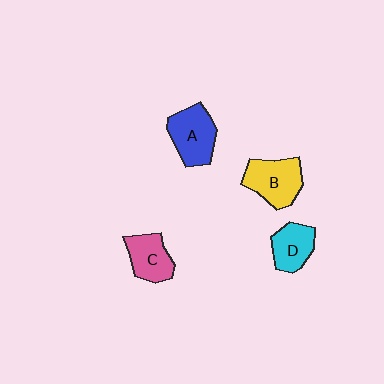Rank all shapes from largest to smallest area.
From largest to smallest: B (yellow), A (blue), C (pink), D (cyan).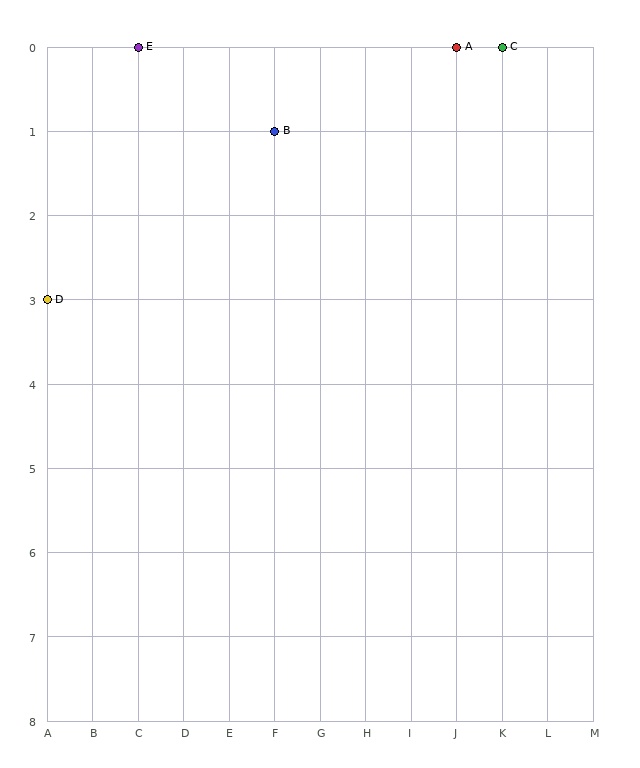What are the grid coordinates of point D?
Point D is at grid coordinates (A, 3).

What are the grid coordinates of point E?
Point E is at grid coordinates (C, 0).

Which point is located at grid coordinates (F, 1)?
Point B is at (F, 1).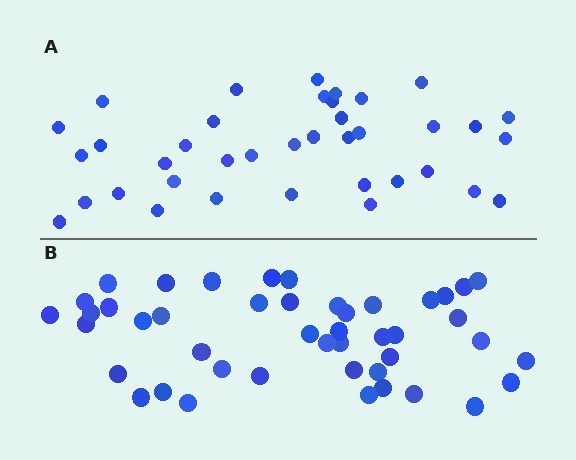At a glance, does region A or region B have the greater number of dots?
Region B (the bottom region) has more dots.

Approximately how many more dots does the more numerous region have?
Region B has roughly 8 or so more dots than region A.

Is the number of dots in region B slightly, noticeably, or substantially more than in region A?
Region B has only slightly more — the two regions are fairly close. The ratio is roughly 1.2 to 1.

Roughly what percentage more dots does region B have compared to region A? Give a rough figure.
About 20% more.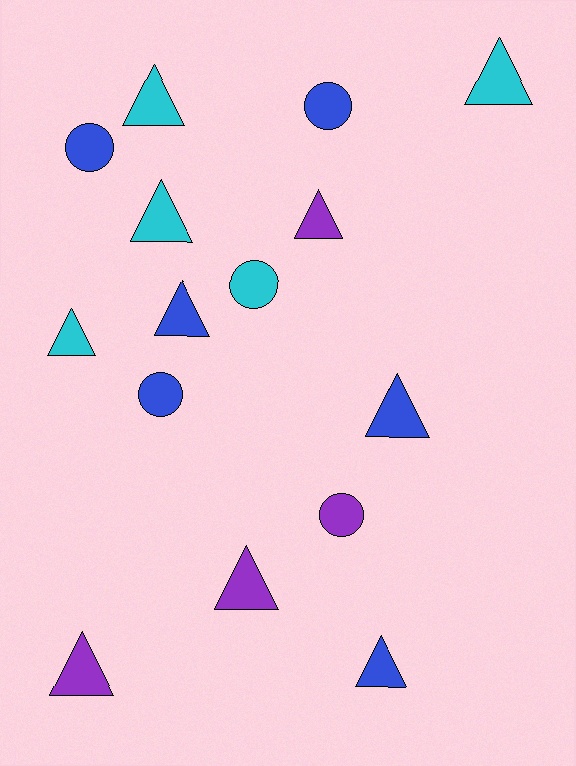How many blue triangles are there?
There are 3 blue triangles.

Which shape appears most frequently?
Triangle, with 10 objects.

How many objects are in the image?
There are 15 objects.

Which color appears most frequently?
Blue, with 6 objects.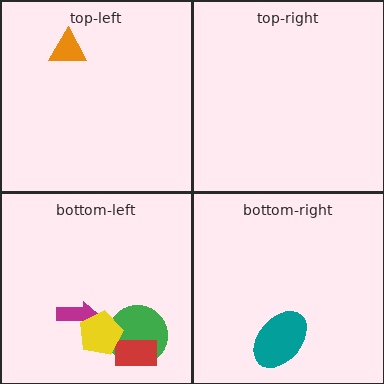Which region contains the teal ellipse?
The bottom-right region.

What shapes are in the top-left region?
The orange triangle.